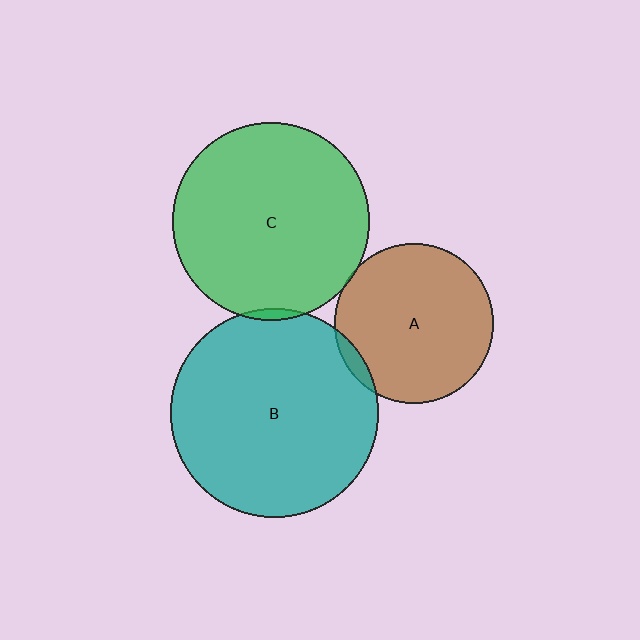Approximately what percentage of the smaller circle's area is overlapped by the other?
Approximately 5%.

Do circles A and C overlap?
Yes.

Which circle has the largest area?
Circle B (teal).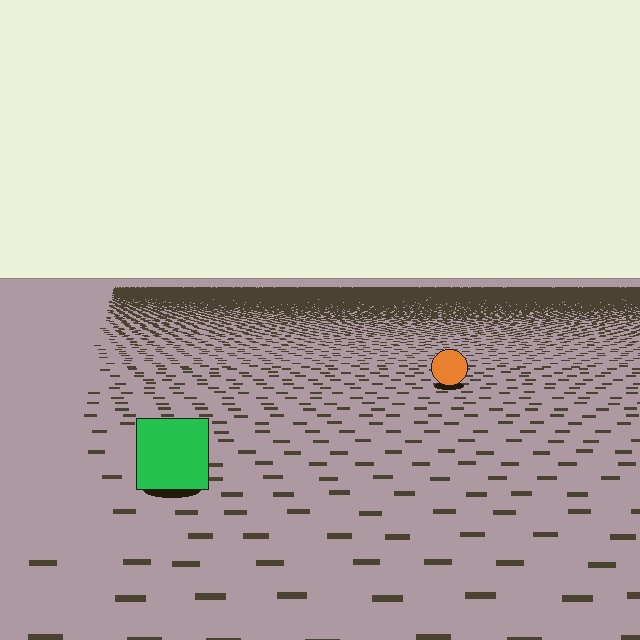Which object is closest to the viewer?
The green square is closest. The texture marks near it are larger and more spread out.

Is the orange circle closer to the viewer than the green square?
No. The green square is closer — you can tell from the texture gradient: the ground texture is coarser near it.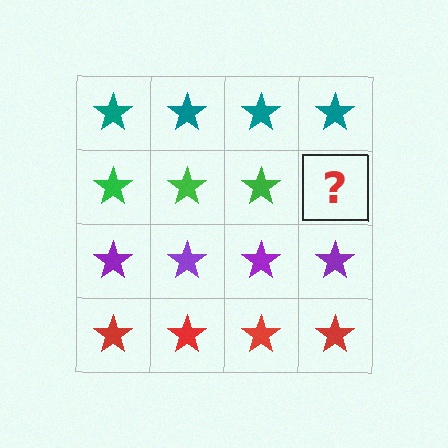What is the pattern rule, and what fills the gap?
The rule is that each row has a consistent color. The gap should be filled with a green star.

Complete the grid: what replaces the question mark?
The question mark should be replaced with a green star.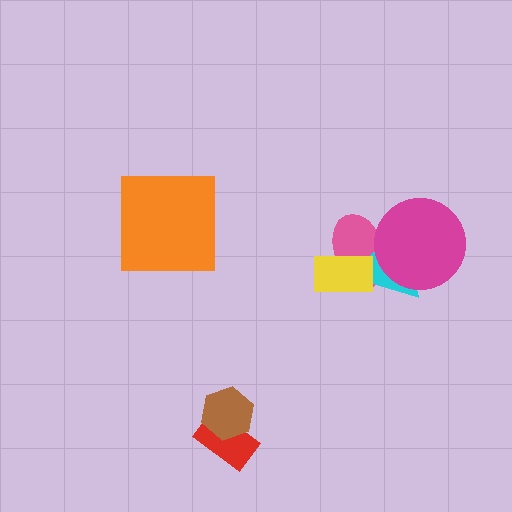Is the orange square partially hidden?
No, no other shape covers it.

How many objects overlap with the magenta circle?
2 objects overlap with the magenta circle.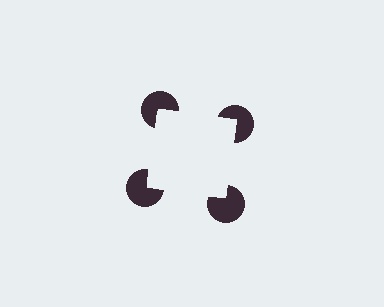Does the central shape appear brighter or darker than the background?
It typically appears slightly brighter than the background, even though no actual brightness change is drawn.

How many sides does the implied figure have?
4 sides.